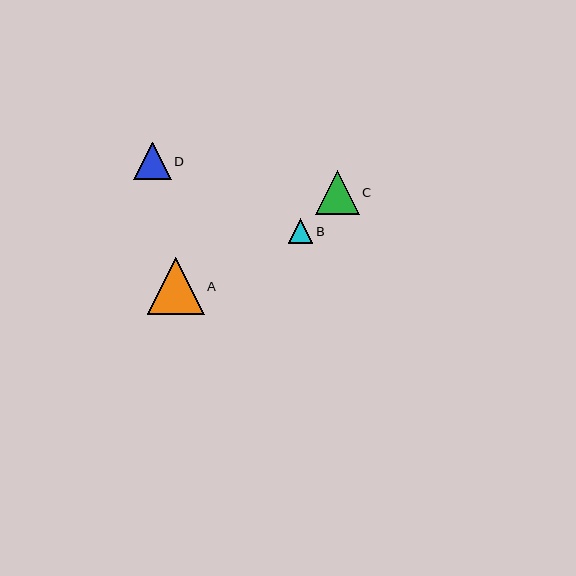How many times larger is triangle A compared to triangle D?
Triangle A is approximately 1.5 times the size of triangle D.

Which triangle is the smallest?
Triangle B is the smallest with a size of approximately 25 pixels.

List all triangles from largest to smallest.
From largest to smallest: A, C, D, B.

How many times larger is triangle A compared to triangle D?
Triangle A is approximately 1.5 times the size of triangle D.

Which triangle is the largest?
Triangle A is the largest with a size of approximately 57 pixels.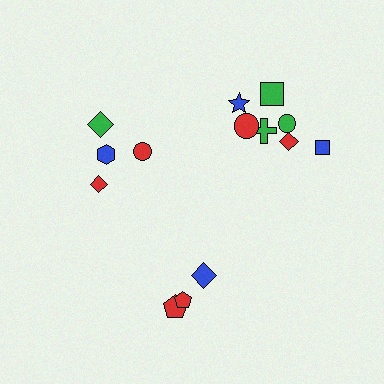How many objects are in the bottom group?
There are 3 objects.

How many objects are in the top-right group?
There are 7 objects.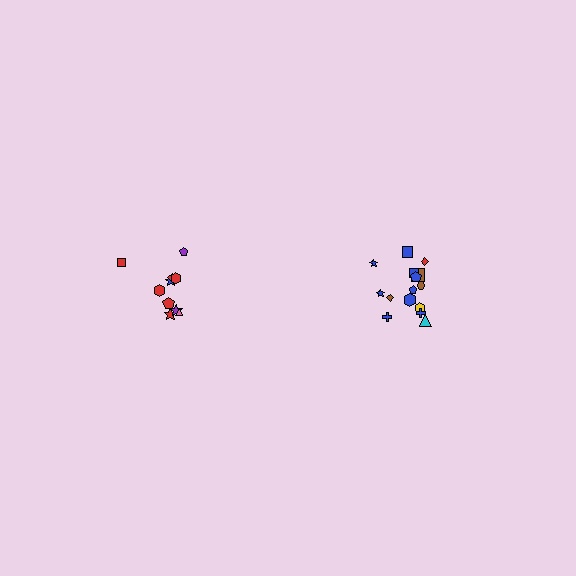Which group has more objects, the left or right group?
The right group.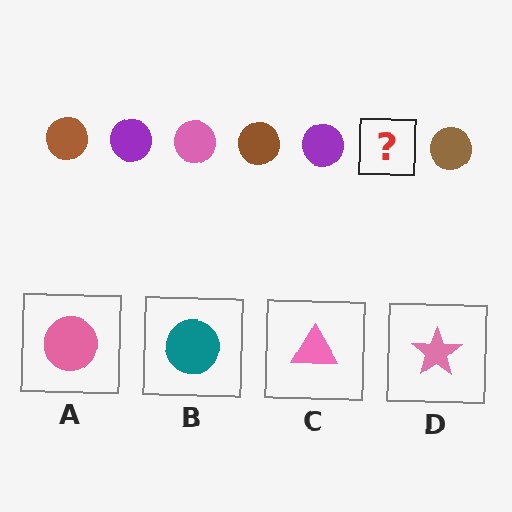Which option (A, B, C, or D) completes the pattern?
A.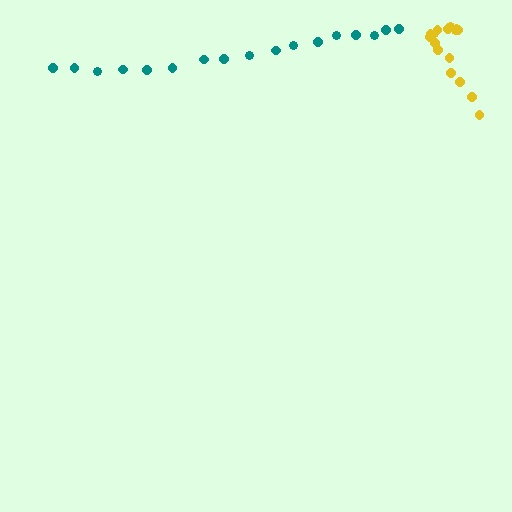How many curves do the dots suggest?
There are 2 distinct paths.